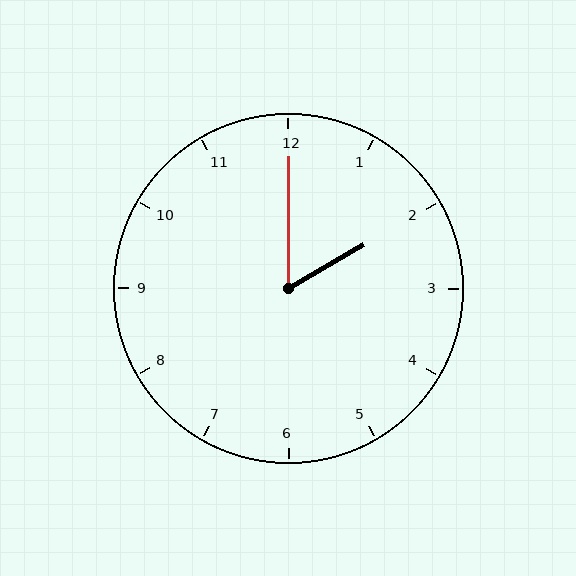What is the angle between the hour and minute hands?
Approximately 60 degrees.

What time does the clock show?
2:00.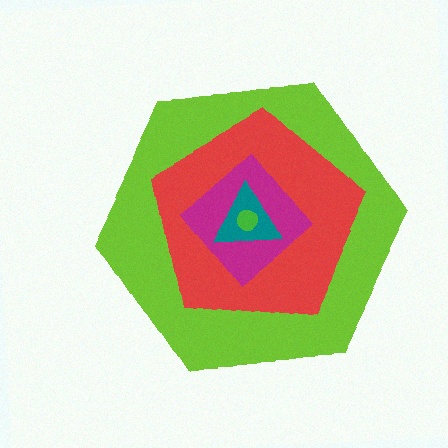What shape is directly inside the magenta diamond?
The teal triangle.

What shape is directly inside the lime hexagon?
The red pentagon.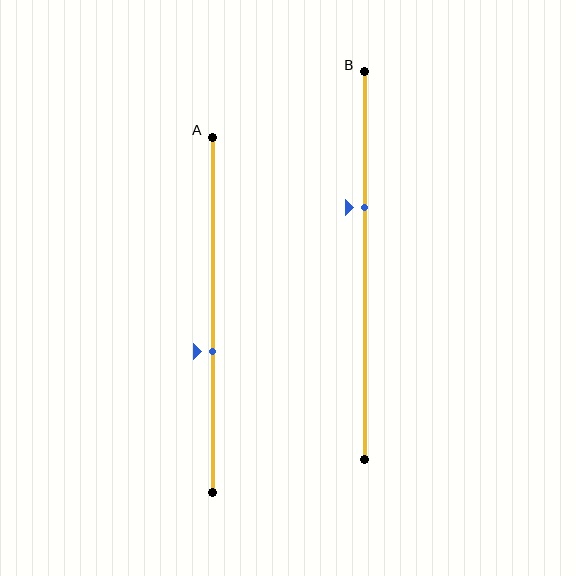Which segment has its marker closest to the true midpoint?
Segment A has its marker closest to the true midpoint.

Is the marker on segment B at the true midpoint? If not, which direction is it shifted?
No, the marker on segment B is shifted upward by about 15% of the segment length.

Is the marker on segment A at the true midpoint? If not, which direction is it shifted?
No, the marker on segment A is shifted downward by about 10% of the segment length.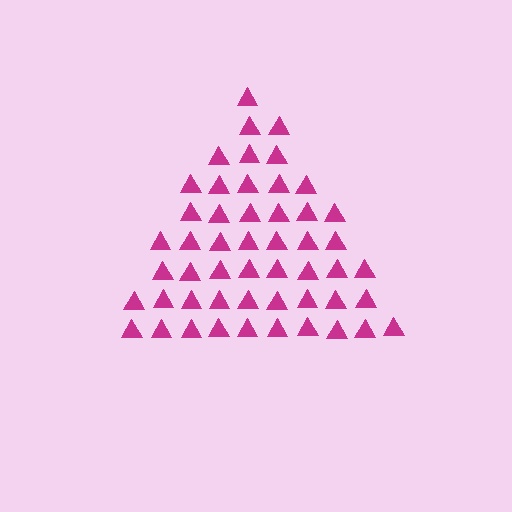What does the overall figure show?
The overall figure shows a triangle.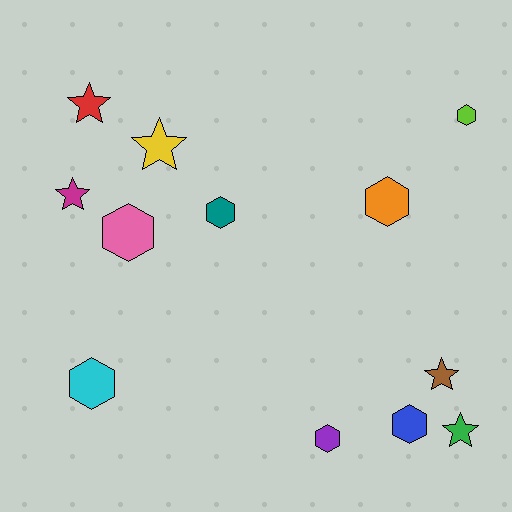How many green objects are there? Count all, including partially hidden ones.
There is 1 green object.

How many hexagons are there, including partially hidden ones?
There are 7 hexagons.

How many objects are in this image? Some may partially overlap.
There are 12 objects.